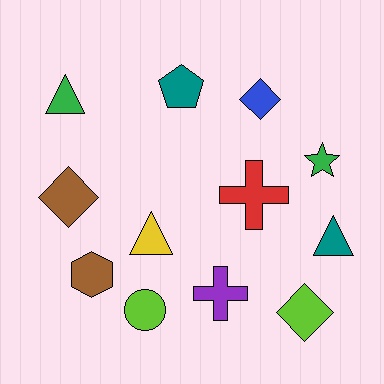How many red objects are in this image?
There is 1 red object.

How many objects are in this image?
There are 12 objects.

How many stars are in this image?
There is 1 star.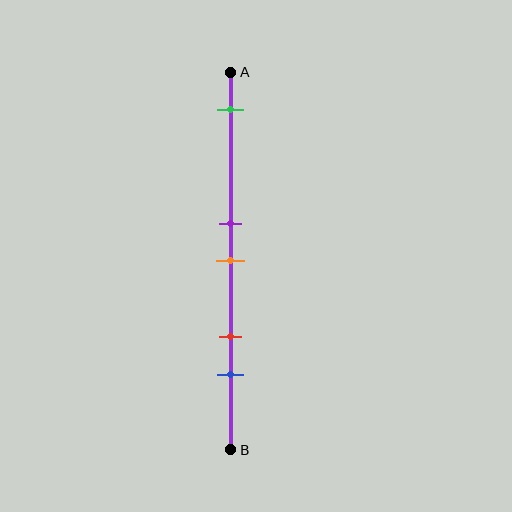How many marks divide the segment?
There are 5 marks dividing the segment.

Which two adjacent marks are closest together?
The purple and orange marks are the closest adjacent pair.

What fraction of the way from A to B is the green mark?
The green mark is approximately 10% (0.1) of the way from A to B.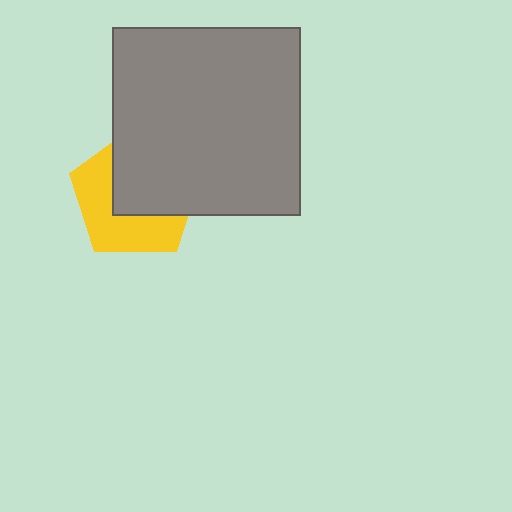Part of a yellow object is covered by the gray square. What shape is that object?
It is a pentagon.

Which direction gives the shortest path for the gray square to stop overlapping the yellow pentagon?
Moving toward the upper-right gives the shortest separation.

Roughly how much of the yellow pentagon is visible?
About half of it is visible (roughly 48%).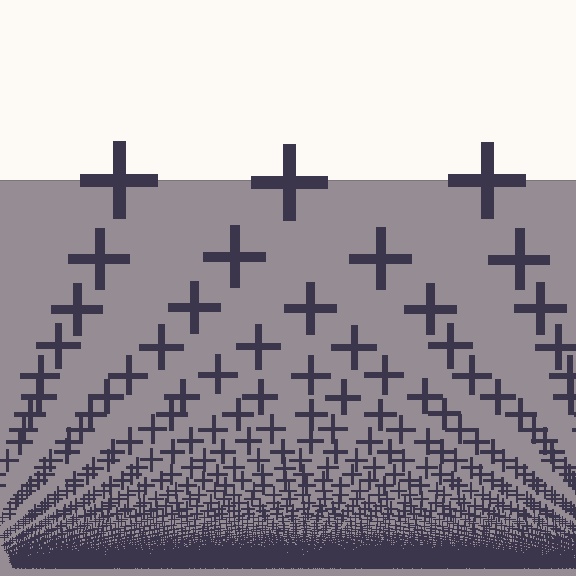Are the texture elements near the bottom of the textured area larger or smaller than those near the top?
Smaller. The gradient is inverted — elements near the bottom are smaller and denser.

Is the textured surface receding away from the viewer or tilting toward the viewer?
The surface appears to tilt toward the viewer. Texture elements get larger and sparser toward the top.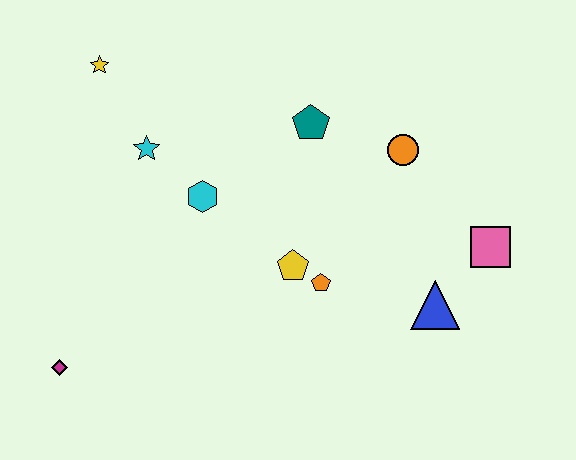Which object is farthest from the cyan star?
The pink square is farthest from the cyan star.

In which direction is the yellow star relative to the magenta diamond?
The yellow star is above the magenta diamond.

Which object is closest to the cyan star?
The cyan hexagon is closest to the cyan star.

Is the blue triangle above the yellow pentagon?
No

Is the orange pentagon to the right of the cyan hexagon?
Yes